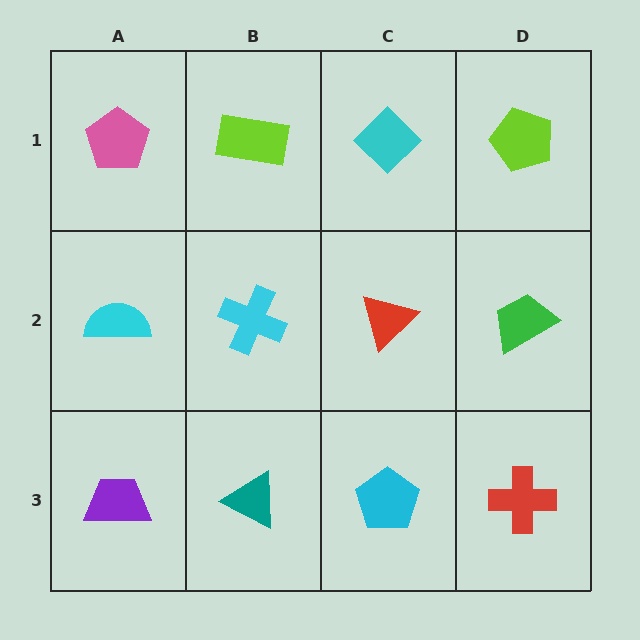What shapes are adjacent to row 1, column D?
A green trapezoid (row 2, column D), a cyan diamond (row 1, column C).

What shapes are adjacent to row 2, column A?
A pink pentagon (row 1, column A), a purple trapezoid (row 3, column A), a cyan cross (row 2, column B).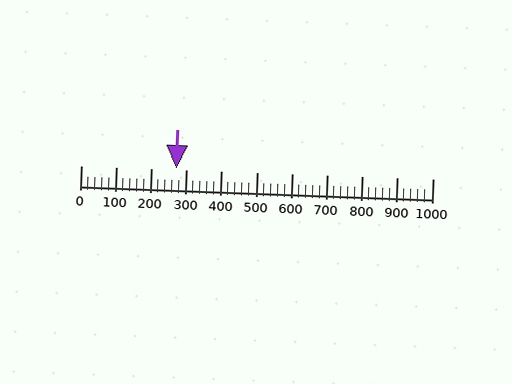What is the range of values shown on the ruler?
The ruler shows values from 0 to 1000.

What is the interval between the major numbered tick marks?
The major tick marks are spaced 100 units apart.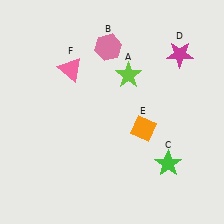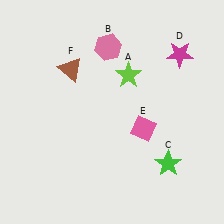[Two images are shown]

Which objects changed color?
E changed from orange to pink. F changed from pink to brown.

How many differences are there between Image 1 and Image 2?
There are 2 differences between the two images.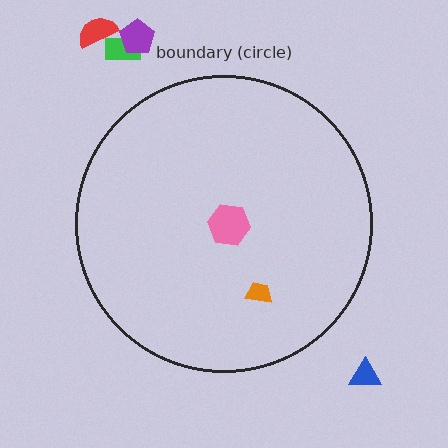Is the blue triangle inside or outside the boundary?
Outside.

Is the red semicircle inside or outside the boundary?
Outside.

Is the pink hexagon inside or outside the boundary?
Inside.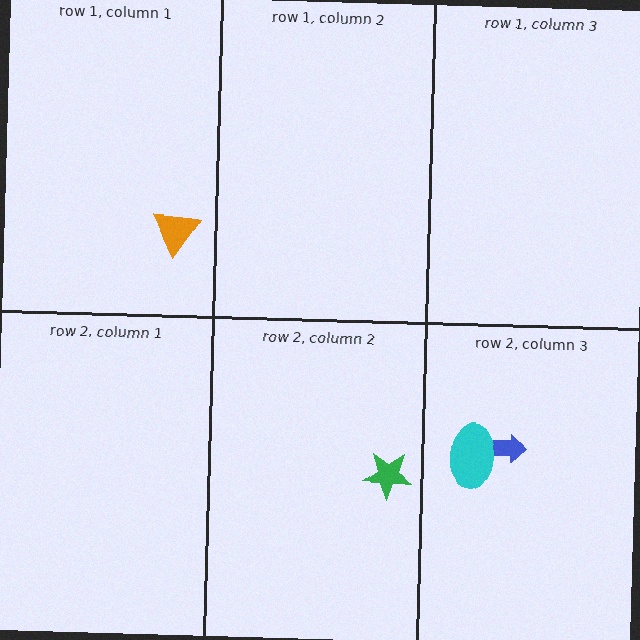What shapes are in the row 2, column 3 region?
The blue arrow, the cyan ellipse.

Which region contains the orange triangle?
The row 1, column 1 region.